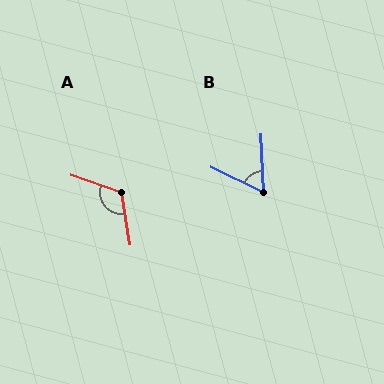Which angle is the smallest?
B, at approximately 62 degrees.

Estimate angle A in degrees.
Approximately 118 degrees.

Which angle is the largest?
A, at approximately 118 degrees.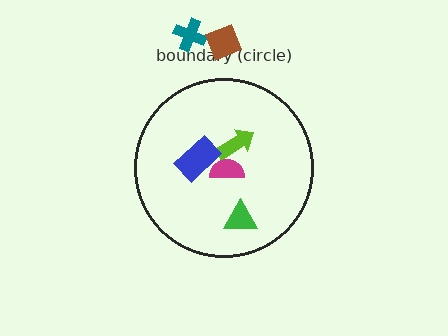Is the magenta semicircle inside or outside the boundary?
Inside.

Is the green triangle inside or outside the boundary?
Inside.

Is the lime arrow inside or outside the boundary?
Inside.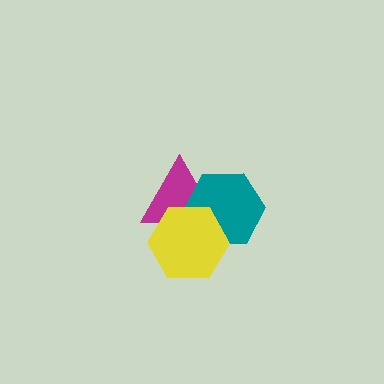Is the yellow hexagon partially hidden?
No, no other shape covers it.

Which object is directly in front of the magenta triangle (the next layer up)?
The teal hexagon is directly in front of the magenta triangle.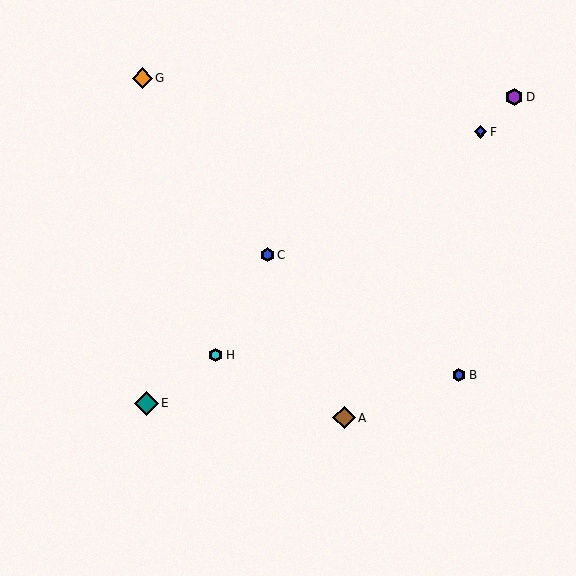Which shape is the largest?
The teal diamond (labeled E) is the largest.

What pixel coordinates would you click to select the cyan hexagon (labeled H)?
Click at (216, 355) to select the cyan hexagon H.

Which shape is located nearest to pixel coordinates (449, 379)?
The blue hexagon (labeled B) at (459, 375) is nearest to that location.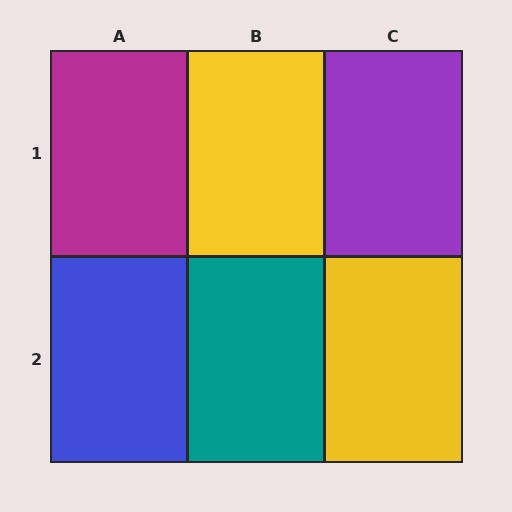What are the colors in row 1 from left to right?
Magenta, yellow, purple.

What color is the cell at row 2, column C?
Yellow.